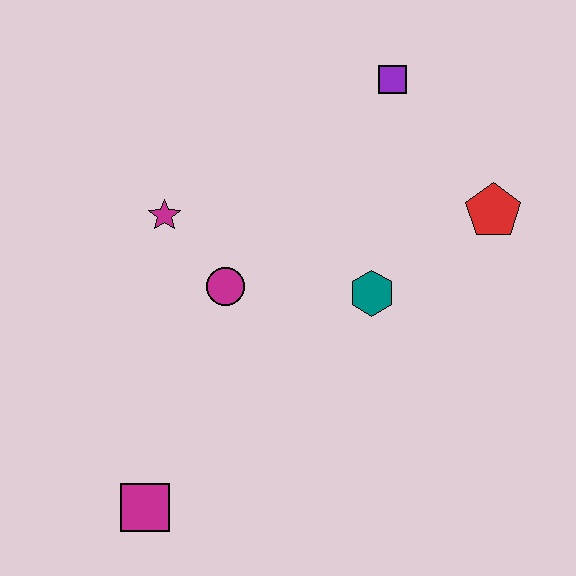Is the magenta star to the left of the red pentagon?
Yes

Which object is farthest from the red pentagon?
The magenta square is farthest from the red pentagon.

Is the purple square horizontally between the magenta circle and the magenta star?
No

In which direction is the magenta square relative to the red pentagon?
The magenta square is to the left of the red pentagon.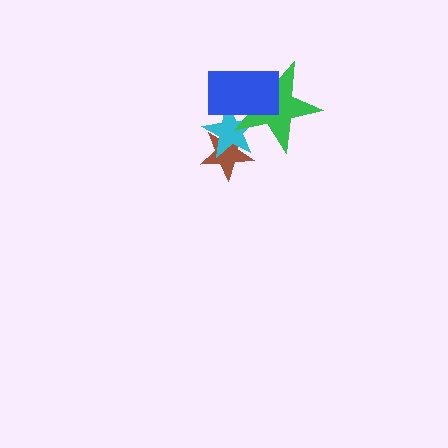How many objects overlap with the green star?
3 objects overlap with the green star.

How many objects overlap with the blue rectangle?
2 objects overlap with the blue rectangle.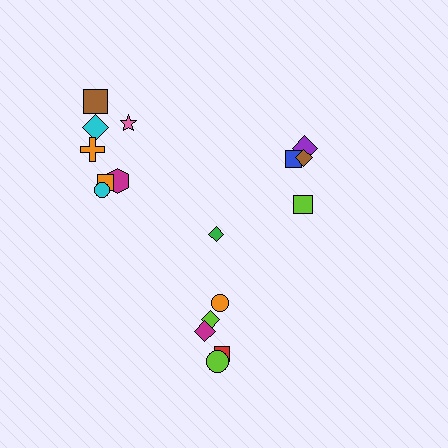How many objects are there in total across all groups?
There are 17 objects.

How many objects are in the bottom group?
There are 6 objects.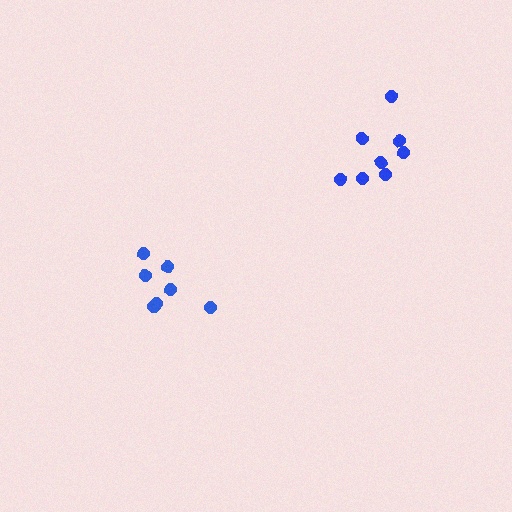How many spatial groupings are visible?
There are 2 spatial groupings.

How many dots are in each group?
Group 1: 8 dots, Group 2: 7 dots (15 total).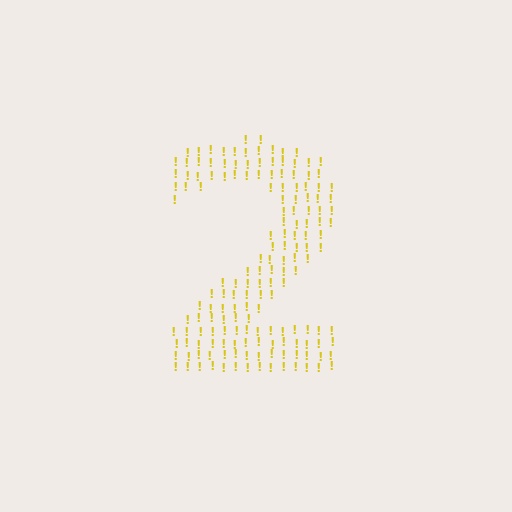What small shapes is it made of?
It is made of small exclamation marks.